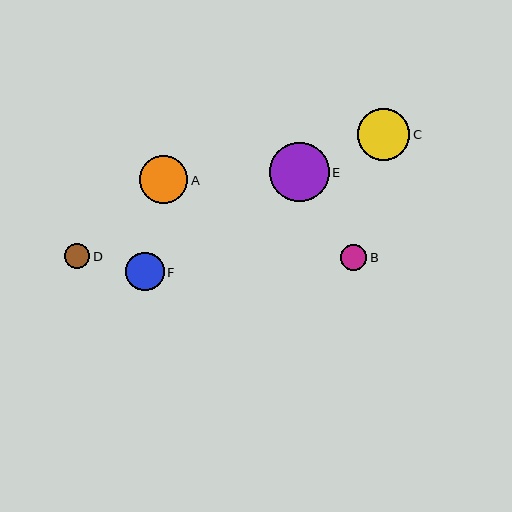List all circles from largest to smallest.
From largest to smallest: E, C, A, F, B, D.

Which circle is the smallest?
Circle D is the smallest with a size of approximately 25 pixels.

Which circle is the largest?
Circle E is the largest with a size of approximately 60 pixels.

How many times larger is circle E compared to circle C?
Circle E is approximately 1.1 times the size of circle C.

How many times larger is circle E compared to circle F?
Circle E is approximately 1.6 times the size of circle F.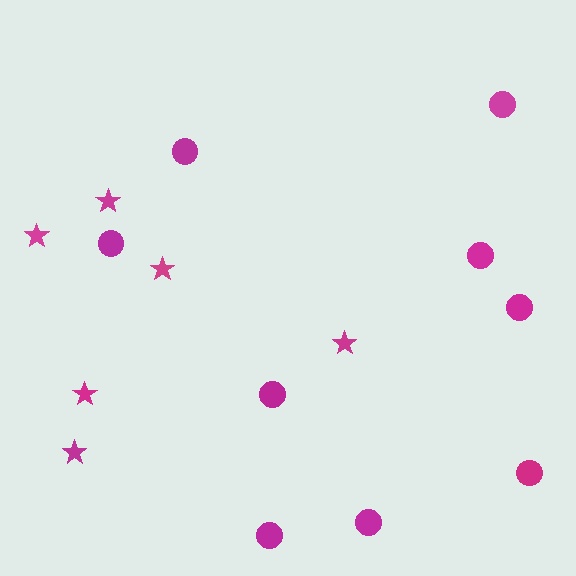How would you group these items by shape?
There are 2 groups: one group of circles (9) and one group of stars (6).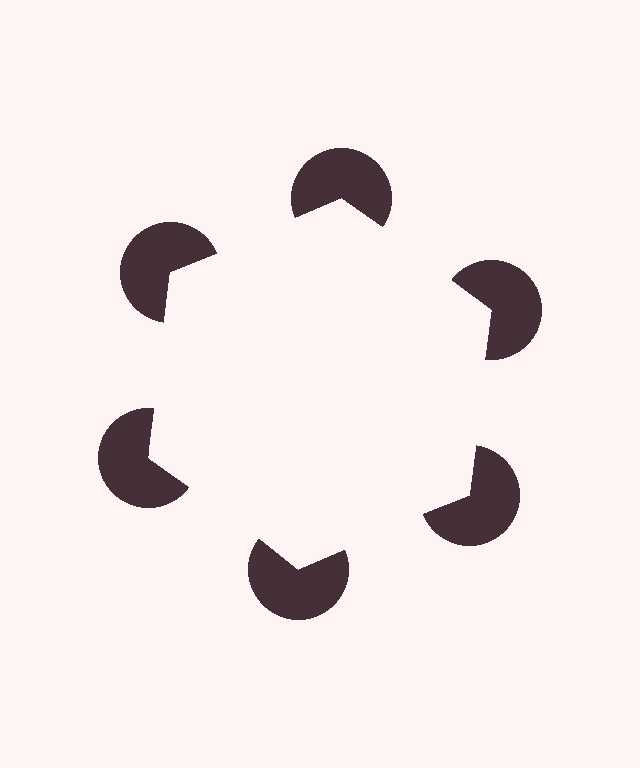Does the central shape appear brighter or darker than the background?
It typically appears slightly brighter than the background, even though no actual brightness change is drawn.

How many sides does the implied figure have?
6 sides.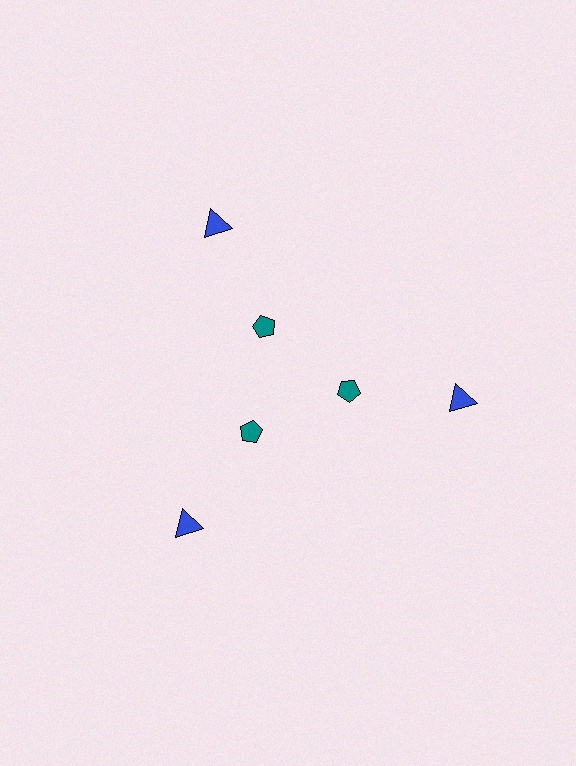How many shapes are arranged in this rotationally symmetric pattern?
There are 6 shapes, arranged in 3 groups of 2.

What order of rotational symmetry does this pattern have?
This pattern has 3-fold rotational symmetry.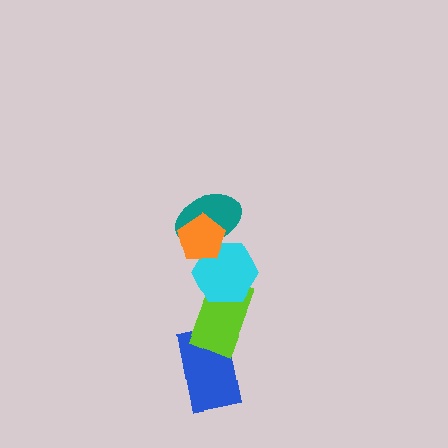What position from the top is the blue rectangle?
The blue rectangle is 5th from the top.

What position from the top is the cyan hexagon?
The cyan hexagon is 3rd from the top.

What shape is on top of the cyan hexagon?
The teal ellipse is on top of the cyan hexagon.